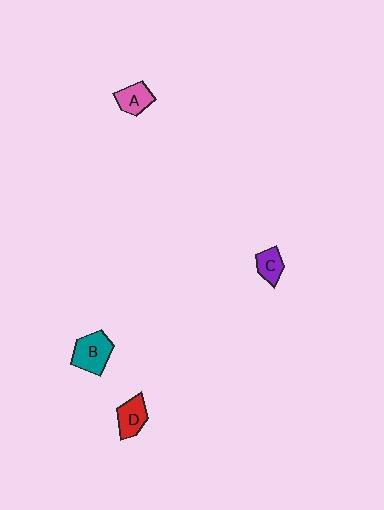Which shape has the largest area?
Shape B (teal).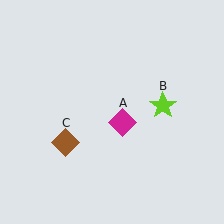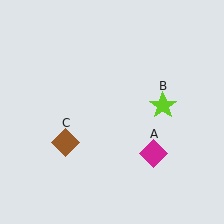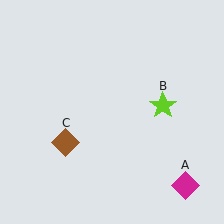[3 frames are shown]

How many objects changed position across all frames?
1 object changed position: magenta diamond (object A).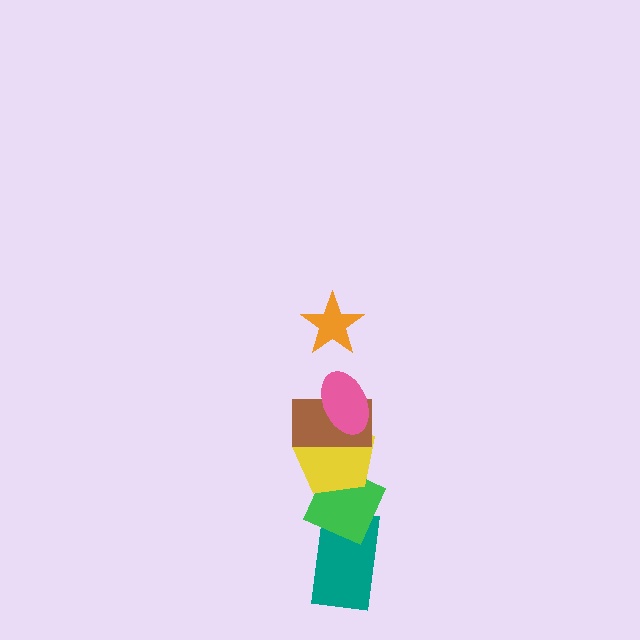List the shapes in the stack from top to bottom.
From top to bottom: the orange star, the pink ellipse, the brown rectangle, the yellow pentagon, the green diamond, the teal rectangle.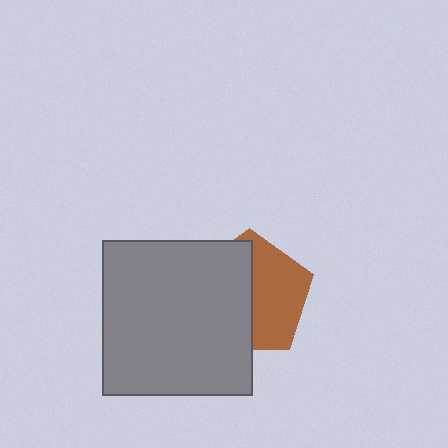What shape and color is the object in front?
The object in front is a gray rectangle.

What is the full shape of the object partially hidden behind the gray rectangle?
The partially hidden object is a brown pentagon.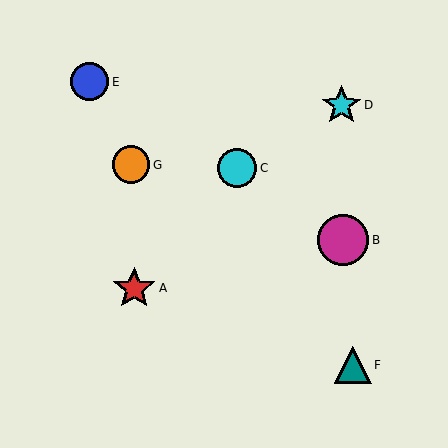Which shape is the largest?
The magenta circle (labeled B) is the largest.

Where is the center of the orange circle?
The center of the orange circle is at (131, 165).